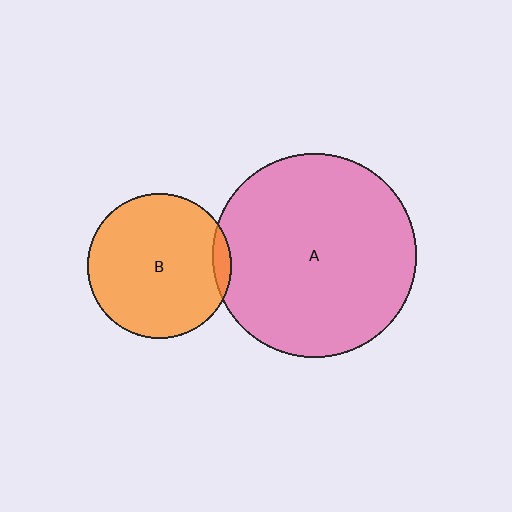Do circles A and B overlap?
Yes.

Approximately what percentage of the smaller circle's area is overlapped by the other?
Approximately 5%.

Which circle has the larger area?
Circle A (pink).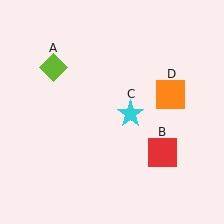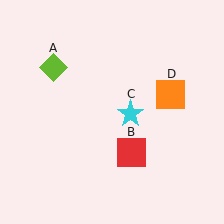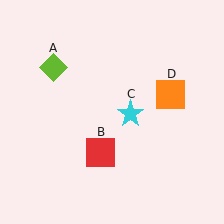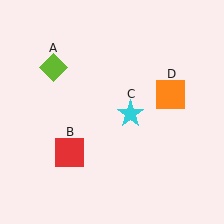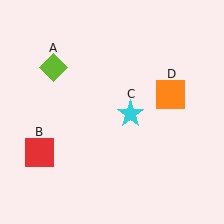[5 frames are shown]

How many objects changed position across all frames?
1 object changed position: red square (object B).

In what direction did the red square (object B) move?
The red square (object B) moved left.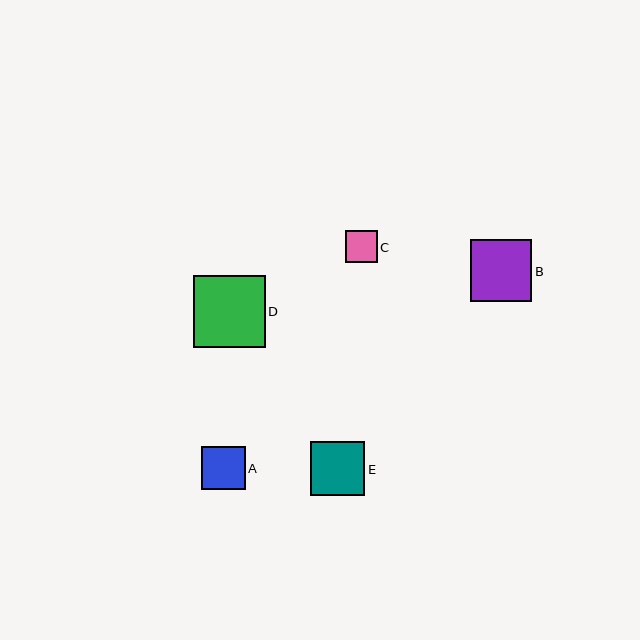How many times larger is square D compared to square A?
Square D is approximately 1.6 times the size of square A.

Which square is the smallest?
Square C is the smallest with a size of approximately 32 pixels.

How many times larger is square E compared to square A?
Square E is approximately 1.2 times the size of square A.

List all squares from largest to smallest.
From largest to smallest: D, B, E, A, C.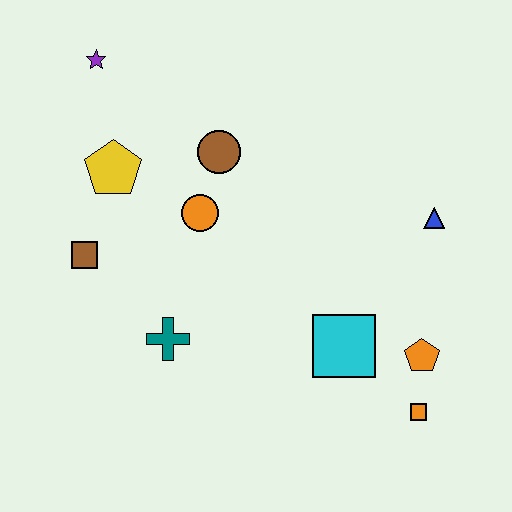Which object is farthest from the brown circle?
The orange square is farthest from the brown circle.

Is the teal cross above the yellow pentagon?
No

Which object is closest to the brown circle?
The orange circle is closest to the brown circle.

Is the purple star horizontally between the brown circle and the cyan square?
No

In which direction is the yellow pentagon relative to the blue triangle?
The yellow pentagon is to the left of the blue triangle.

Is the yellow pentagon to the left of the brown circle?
Yes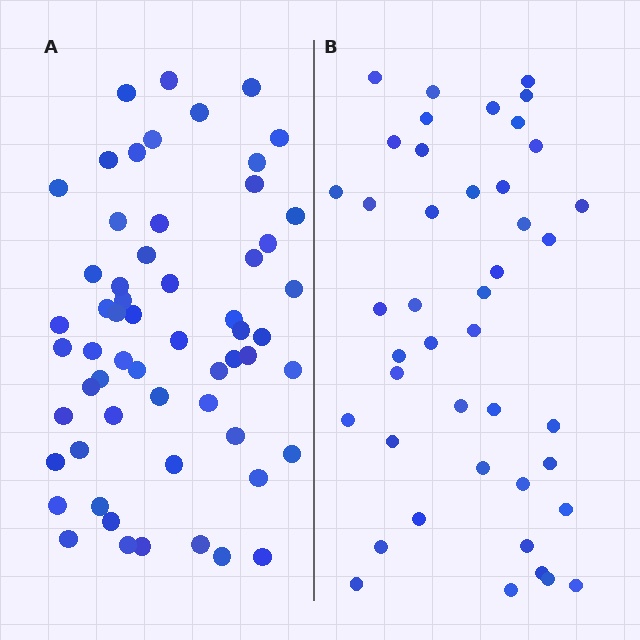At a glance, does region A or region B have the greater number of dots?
Region A (the left region) has more dots.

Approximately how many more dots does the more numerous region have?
Region A has approximately 15 more dots than region B.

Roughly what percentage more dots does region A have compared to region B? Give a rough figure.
About 35% more.